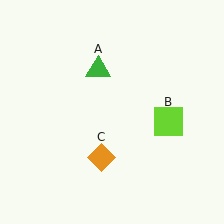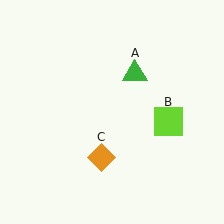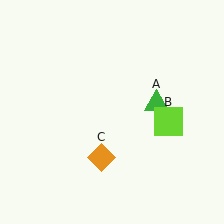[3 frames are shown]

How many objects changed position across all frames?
1 object changed position: green triangle (object A).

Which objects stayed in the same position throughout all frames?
Lime square (object B) and orange diamond (object C) remained stationary.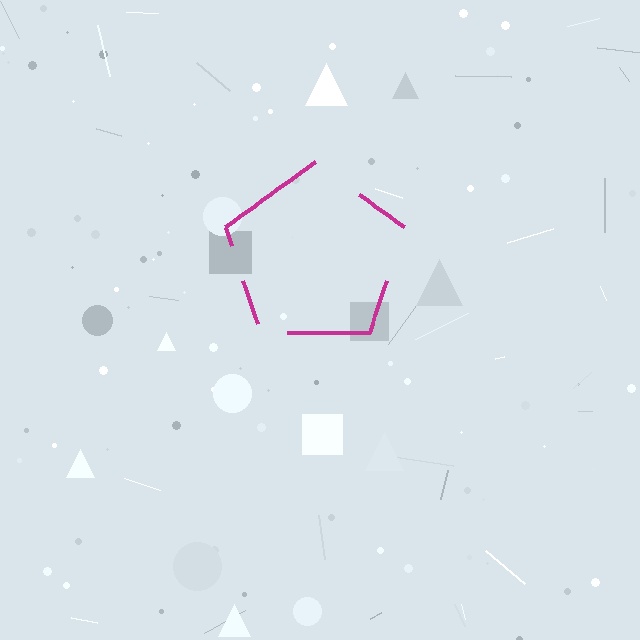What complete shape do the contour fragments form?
The contour fragments form a pentagon.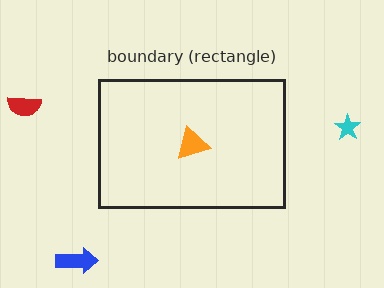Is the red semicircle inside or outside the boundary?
Outside.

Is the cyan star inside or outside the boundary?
Outside.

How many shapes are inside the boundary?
1 inside, 3 outside.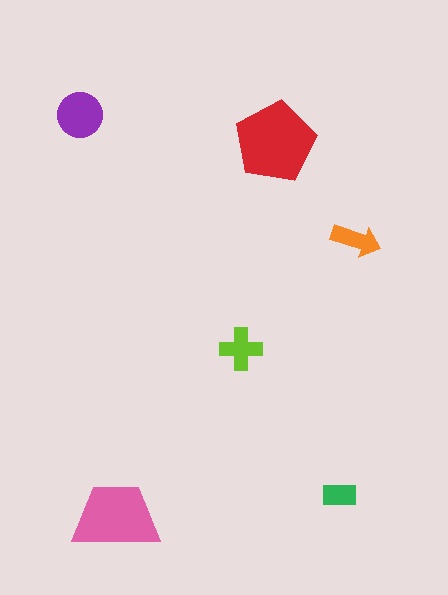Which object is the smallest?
The green rectangle.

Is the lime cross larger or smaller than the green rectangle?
Larger.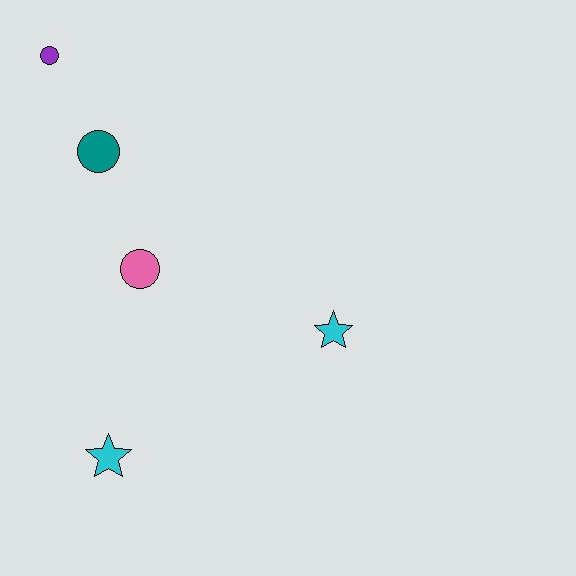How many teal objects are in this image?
There is 1 teal object.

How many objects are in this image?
There are 5 objects.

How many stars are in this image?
There are 2 stars.